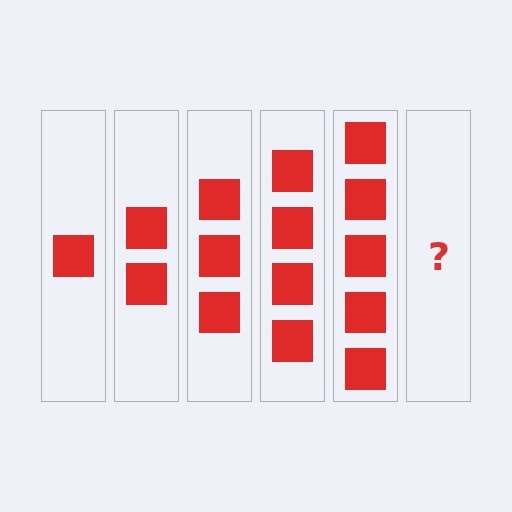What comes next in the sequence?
The next element should be 6 squares.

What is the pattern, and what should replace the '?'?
The pattern is that each step adds one more square. The '?' should be 6 squares.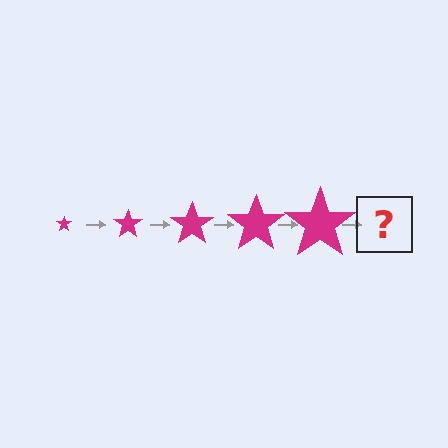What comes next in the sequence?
The next element should be a magenta star, larger than the previous one.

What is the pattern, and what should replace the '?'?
The pattern is that the star gets progressively larger each step. The '?' should be a magenta star, larger than the previous one.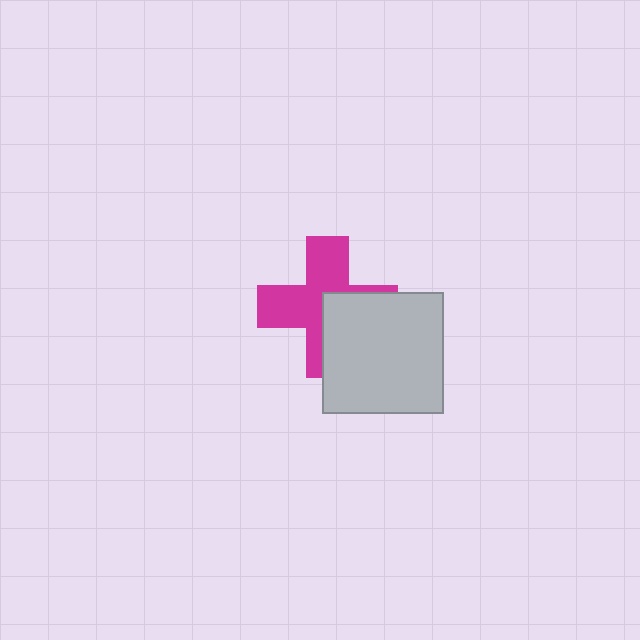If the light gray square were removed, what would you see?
You would see the complete magenta cross.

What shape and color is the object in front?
The object in front is a light gray square.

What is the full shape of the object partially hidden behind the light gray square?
The partially hidden object is a magenta cross.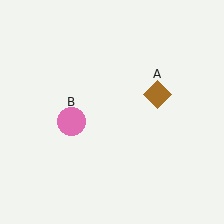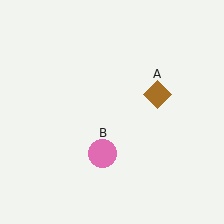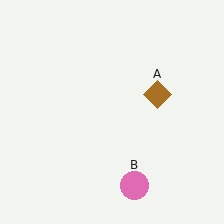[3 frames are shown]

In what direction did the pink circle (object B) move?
The pink circle (object B) moved down and to the right.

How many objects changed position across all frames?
1 object changed position: pink circle (object B).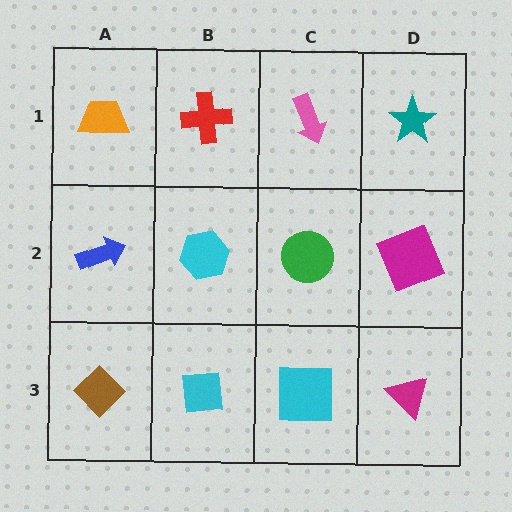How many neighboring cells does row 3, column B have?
3.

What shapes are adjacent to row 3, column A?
A blue arrow (row 2, column A), a cyan square (row 3, column B).